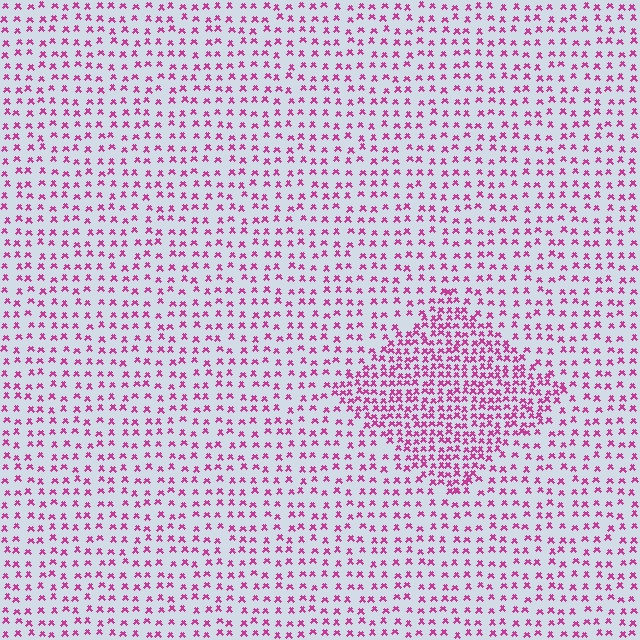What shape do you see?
I see a diamond.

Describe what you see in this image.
The image contains small magenta elements arranged at two different densities. A diamond-shaped region is visible where the elements are more densely packed than the surrounding area.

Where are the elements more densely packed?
The elements are more densely packed inside the diamond boundary.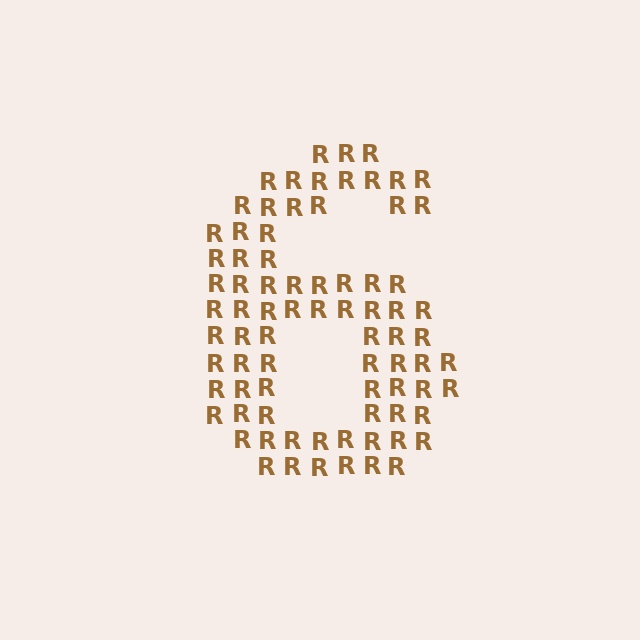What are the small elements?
The small elements are letter R's.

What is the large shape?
The large shape is the digit 6.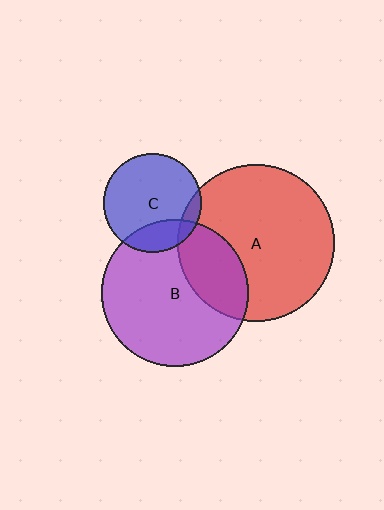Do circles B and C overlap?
Yes.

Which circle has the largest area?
Circle A (red).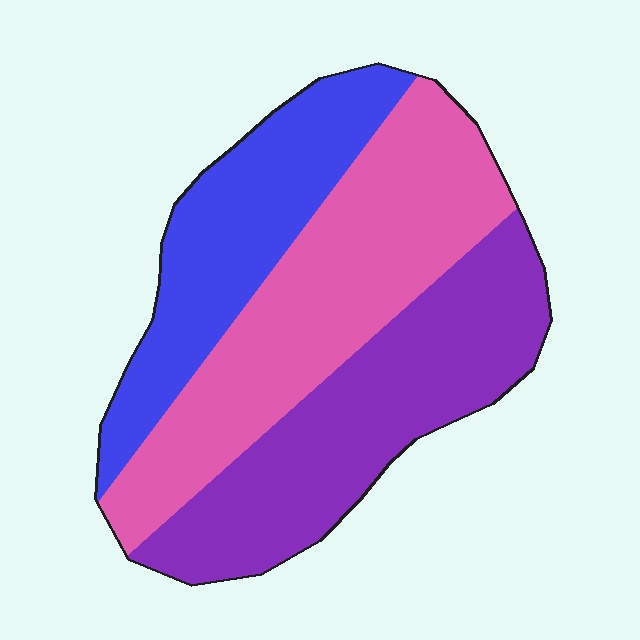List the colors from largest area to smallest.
From largest to smallest: pink, purple, blue.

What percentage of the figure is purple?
Purple covers roughly 35% of the figure.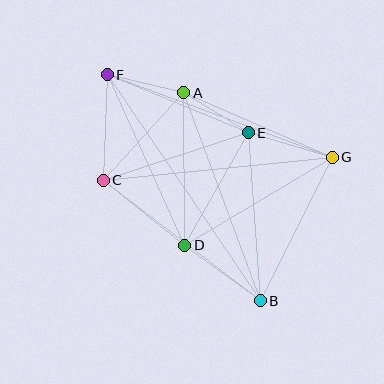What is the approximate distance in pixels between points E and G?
The distance between E and G is approximately 88 pixels.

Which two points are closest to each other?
Points A and E are closest to each other.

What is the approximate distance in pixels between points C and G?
The distance between C and G is approximately 230 pixels.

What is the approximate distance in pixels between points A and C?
The distance between A and C is approximately 119 pixels.